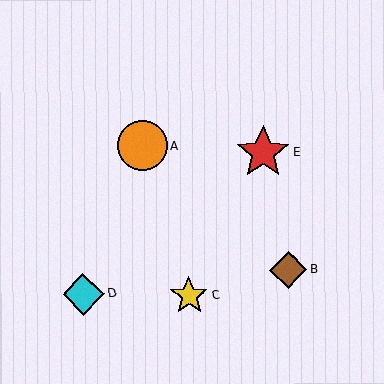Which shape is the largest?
The red star (labeled E) is the largest.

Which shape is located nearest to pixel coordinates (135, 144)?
The orange circle (labeled A) at (142, 146) is nearest to that location.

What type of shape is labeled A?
Shape A is an orange circle.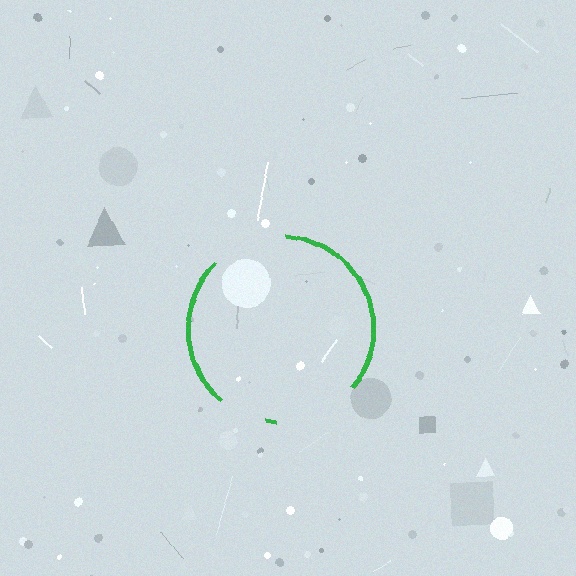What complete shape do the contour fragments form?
The contour fragments form a circle.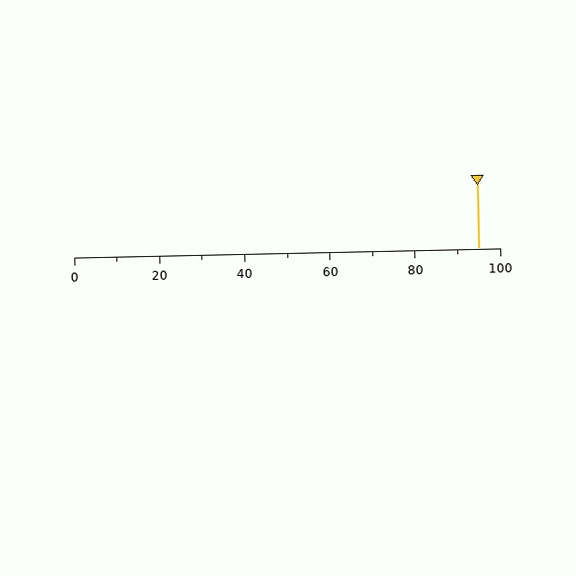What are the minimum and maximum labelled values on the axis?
The axis runs from 0 to 100.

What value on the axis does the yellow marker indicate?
The marker indicates approximately 95.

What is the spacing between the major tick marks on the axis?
The major ticks are spaced 20 apart.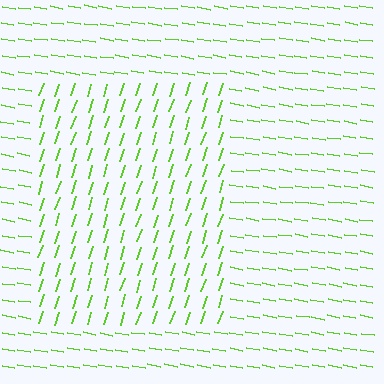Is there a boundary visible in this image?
Yes, there is a texture boundary formed by a change in line orientation.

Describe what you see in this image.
The image is filled with small lime line segments. A rectangle region in the image has lines oriented differently from the surrounding lines, creating a visible texture boundary.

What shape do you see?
I see a rectangle.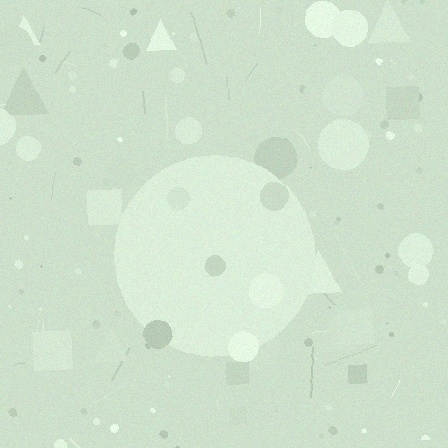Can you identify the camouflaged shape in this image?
The camouflaged shape is a circle.